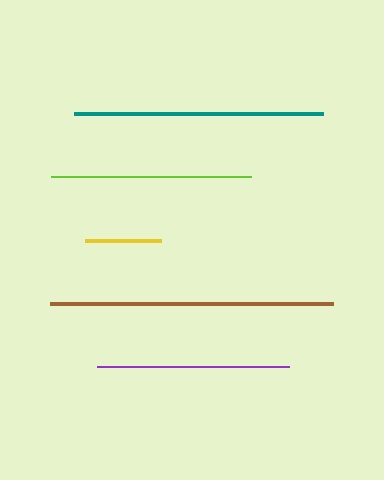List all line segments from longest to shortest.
From longest to shortest: brown, teal, lime, purple, yellow.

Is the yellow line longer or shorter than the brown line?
The brown line is longer than the yellow line.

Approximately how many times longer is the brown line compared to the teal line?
The brown line is approximately 1.1 times the length of the teal line.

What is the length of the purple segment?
The purple segment is approximately 192 pixels long.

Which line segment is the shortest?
The yellow line is the shortest at approximately 76 pixels.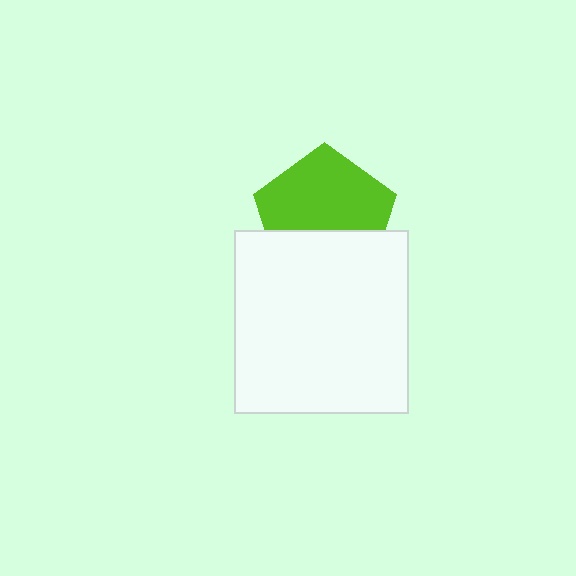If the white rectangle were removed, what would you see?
You would see the complete lime pentagon.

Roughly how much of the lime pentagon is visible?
About half of it is visible (roughly 62%).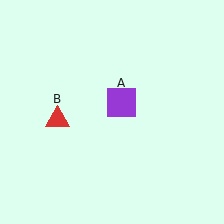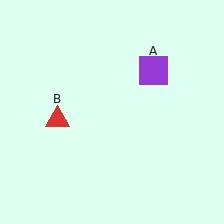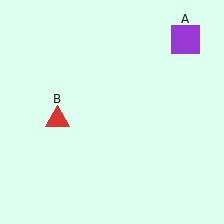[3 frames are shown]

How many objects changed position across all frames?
1 object changed position: purple square (object A).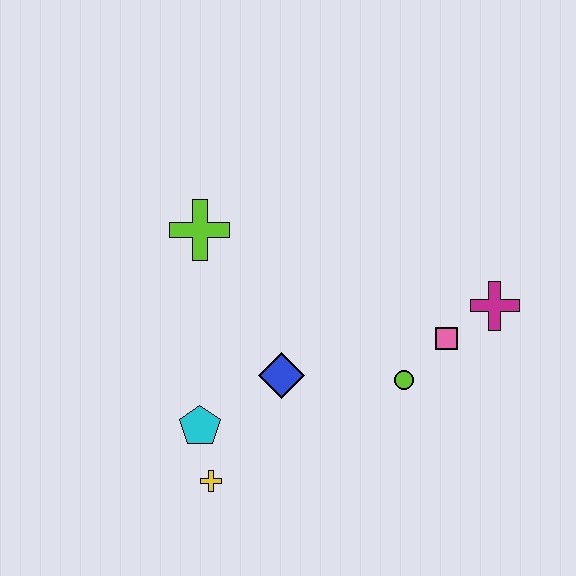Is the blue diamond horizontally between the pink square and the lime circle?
No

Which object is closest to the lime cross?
The blue diamond is closest to the lime cross.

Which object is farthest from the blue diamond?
The magenta cross is farthest from the blue diamond.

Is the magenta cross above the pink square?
Yes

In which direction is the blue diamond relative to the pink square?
The blue diamond is to the left of the pink square.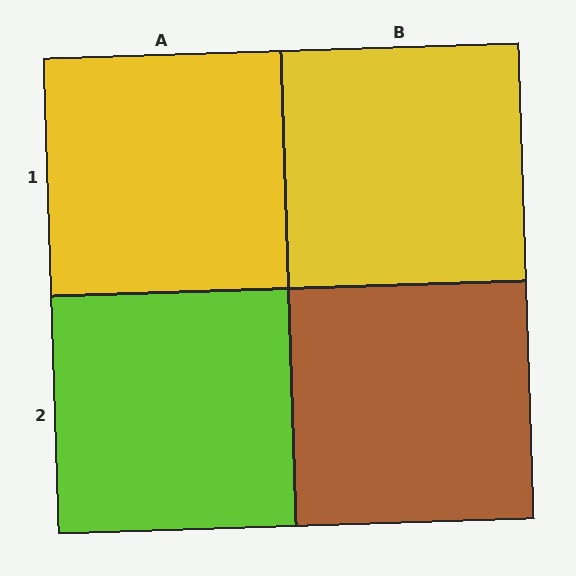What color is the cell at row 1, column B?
Yellow.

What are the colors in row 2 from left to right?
Lime, brown.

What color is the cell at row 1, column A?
Yellow.